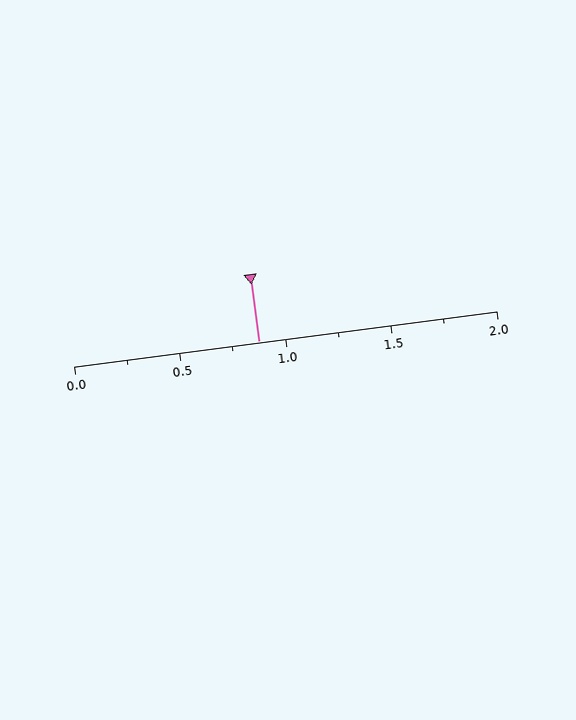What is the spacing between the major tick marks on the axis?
The major ticks are spaced 0.5 apart.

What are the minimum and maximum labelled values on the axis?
The axis runs from 0.0 to 2.0.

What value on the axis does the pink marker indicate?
The marker indicates approximately 0.88.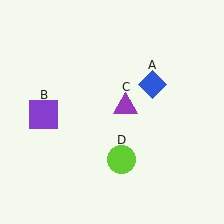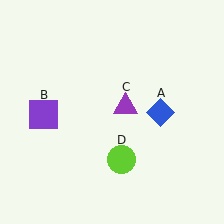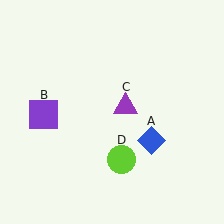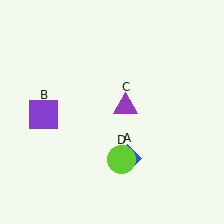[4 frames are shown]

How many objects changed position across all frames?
1 object changed position: blue diamond (object A).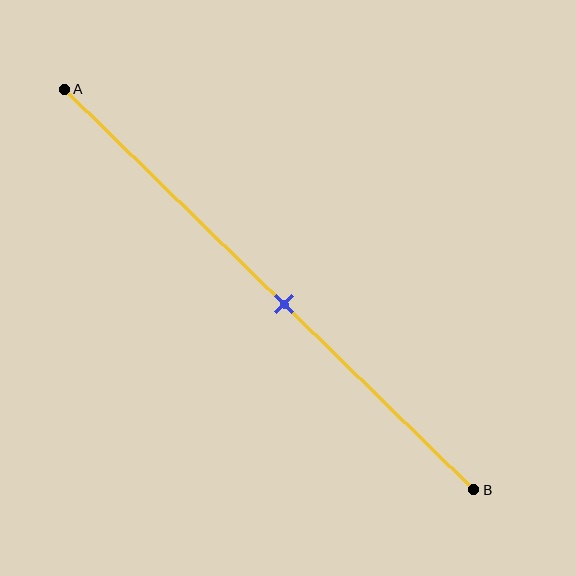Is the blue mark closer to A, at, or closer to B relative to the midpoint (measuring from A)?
The blue mark is closer to point B than the midpoint of segment AB.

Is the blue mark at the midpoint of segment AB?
No, the mark is at about 55% from A, not at the 50% midpoint.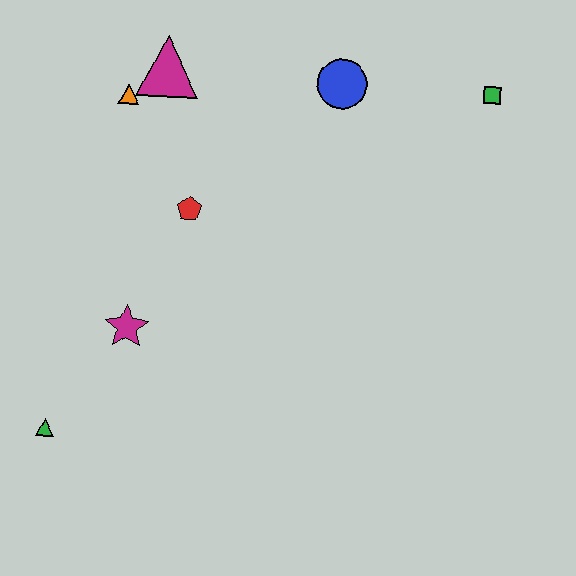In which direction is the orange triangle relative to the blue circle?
The orange triangle is to the left of the blue circle.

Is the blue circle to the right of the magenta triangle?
Yes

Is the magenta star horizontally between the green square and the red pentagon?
No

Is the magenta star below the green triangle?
No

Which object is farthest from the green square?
The green triangle is farthest from the green square.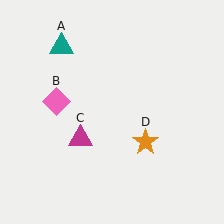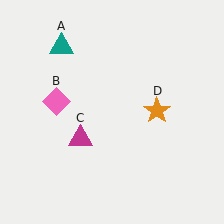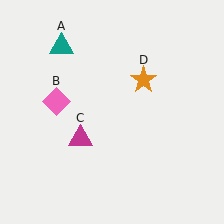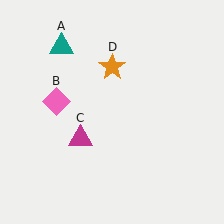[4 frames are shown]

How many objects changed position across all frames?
1 object changed position: orange star (object D).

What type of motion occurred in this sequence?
The orange star (object D) rotated counterclockwise around the center of the scene.